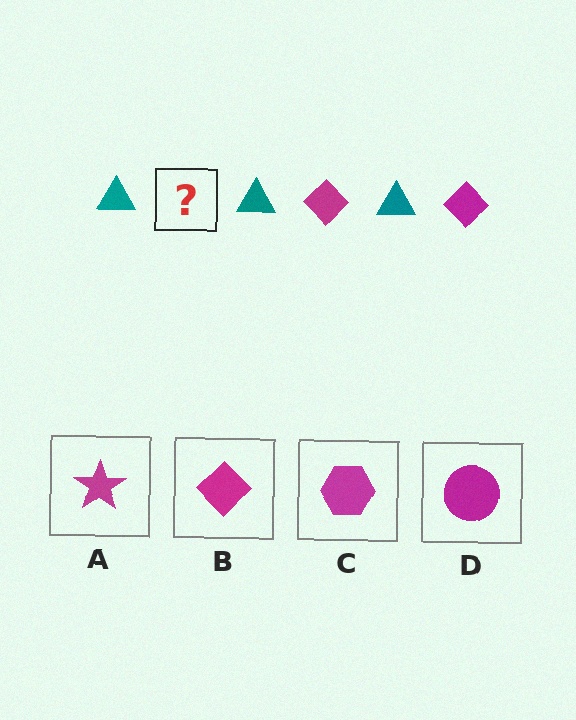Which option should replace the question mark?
Option B.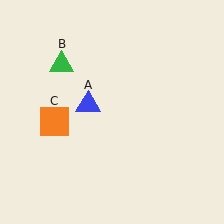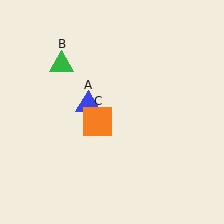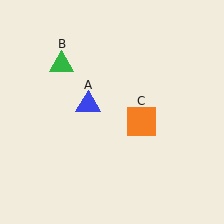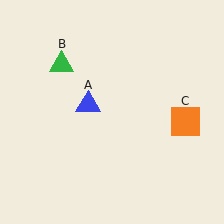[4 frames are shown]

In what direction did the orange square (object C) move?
The orange square (object C) moved right.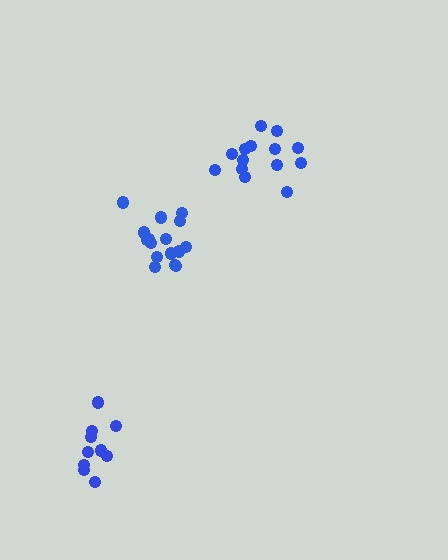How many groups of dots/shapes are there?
There are 3 groups.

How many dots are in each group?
Group 1: 10 dots, Group 2: 16 dots, Group 3: 14 dots (40 total).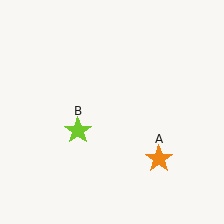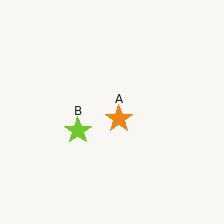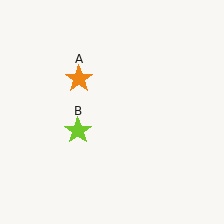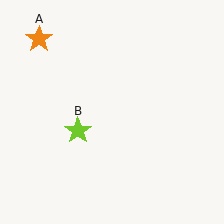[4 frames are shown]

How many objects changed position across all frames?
1 object changed position: orange star (object A).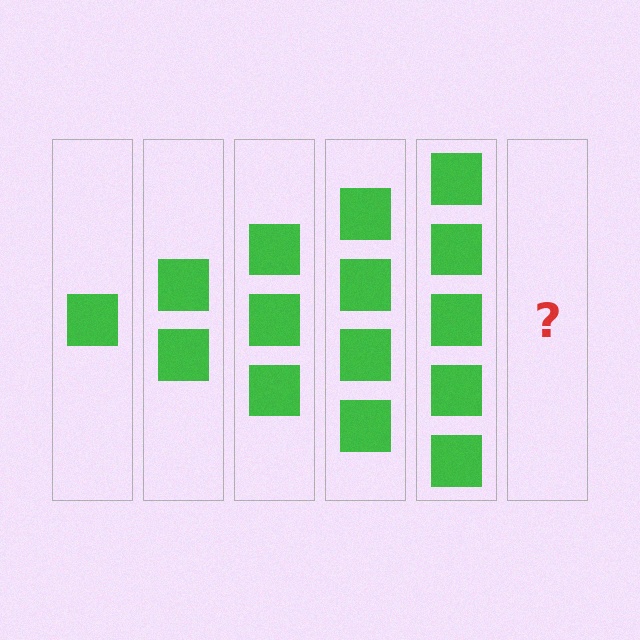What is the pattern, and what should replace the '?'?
The pattern is that each step adds one more square. The '?' should be 6 squares.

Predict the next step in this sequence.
The next step is 6 squares.